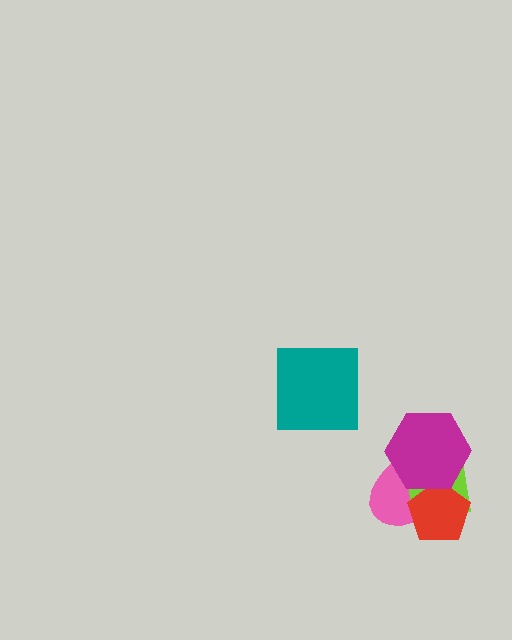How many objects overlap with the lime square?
3 objects overlap with the lime square.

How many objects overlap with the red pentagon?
3 objects overlap with the red pentagon.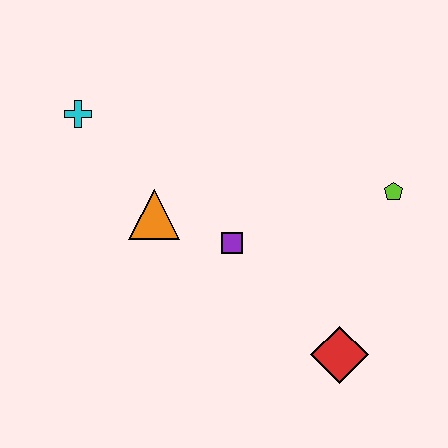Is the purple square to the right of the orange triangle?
Yes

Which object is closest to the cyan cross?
The orange triangle is closest to the cyan cross.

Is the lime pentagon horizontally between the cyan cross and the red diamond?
No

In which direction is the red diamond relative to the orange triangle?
The red diamond is to the right of the orange triangle.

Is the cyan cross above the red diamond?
Yes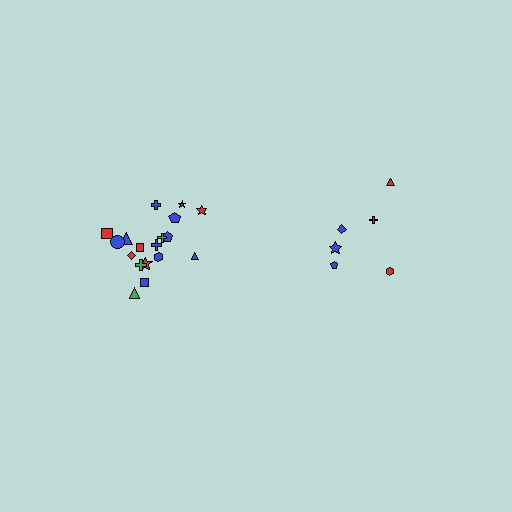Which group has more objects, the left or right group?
The left group.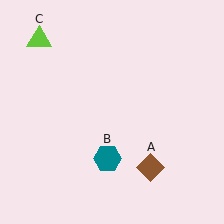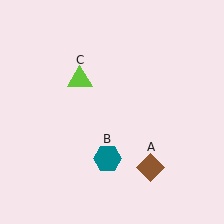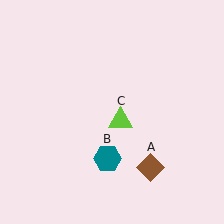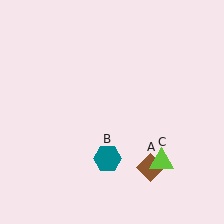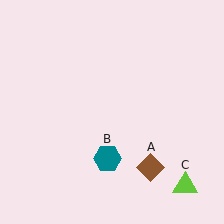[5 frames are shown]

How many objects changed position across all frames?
1 object changed position: lime triangle (object C).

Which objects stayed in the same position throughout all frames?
Brown diamond (object A) and teal hexagon (object B) remained stationary.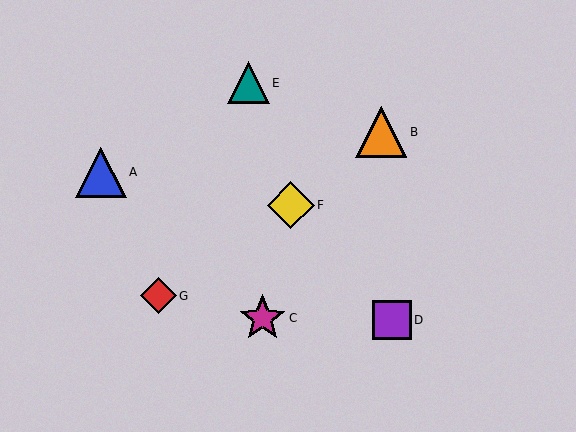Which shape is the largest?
The orange triangle (labeled B) is the largest.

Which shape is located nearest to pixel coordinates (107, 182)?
The blue triangle (labeled A) at (101, 172) is nearest to that location.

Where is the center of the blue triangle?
The center of the blue triangle is at (101, 172).